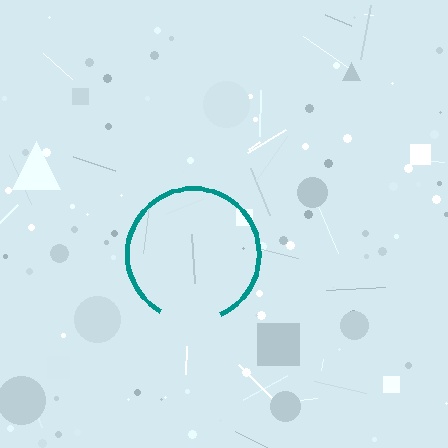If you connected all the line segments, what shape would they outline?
They would outline a circle.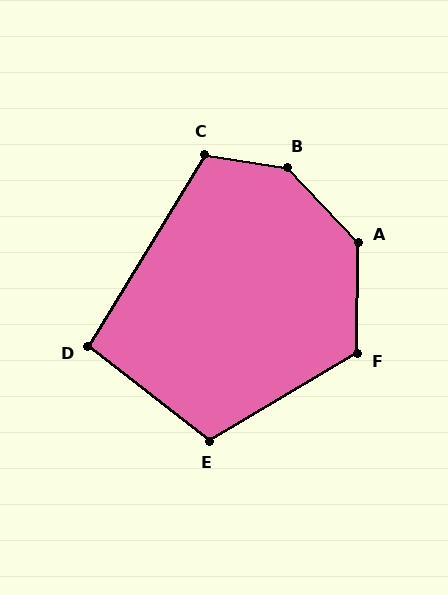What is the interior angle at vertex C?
Approximately 112 degrees (obtuse).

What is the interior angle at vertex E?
Approximately 111 degrees (obtuse).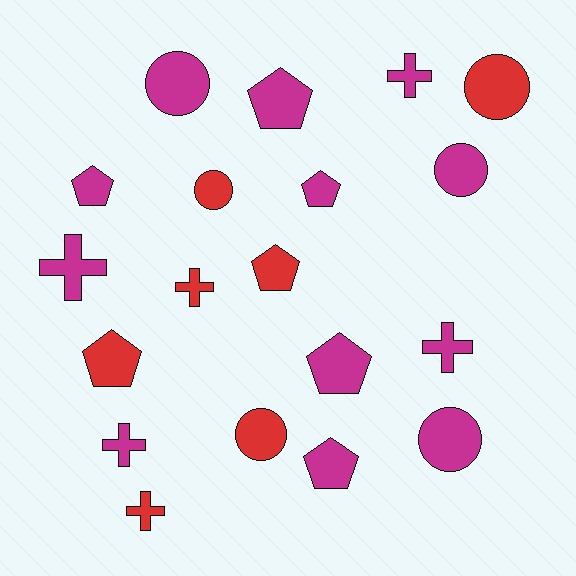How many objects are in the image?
There are 19 objects.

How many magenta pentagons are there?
There are 5 magenta pentagons.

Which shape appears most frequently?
Pentagon, with 7 objects.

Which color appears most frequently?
Magenta, with 12 objects.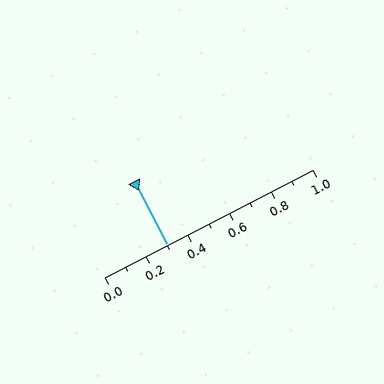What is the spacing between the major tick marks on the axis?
The major ticks are spaced 0.2 apart.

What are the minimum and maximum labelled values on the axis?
The axis runs from 0.0 to 1.0.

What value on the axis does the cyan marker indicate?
The marker indicates approximately 0.3.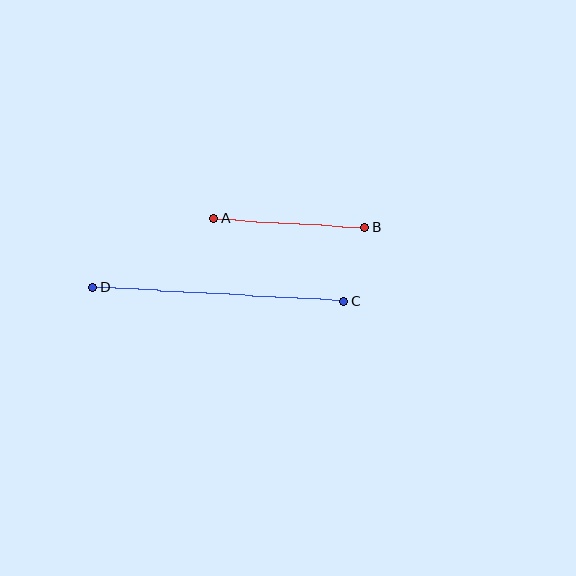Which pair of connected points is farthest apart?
Points C and D are farthest apart.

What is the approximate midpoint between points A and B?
The midpoint is at approximately (289, 223) pixels.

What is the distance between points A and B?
The distance is approximately 151 pixels.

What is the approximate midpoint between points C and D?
The midpoint is at approximately (218, 294) pixels.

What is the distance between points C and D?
The distance is approximately 251 pixels.